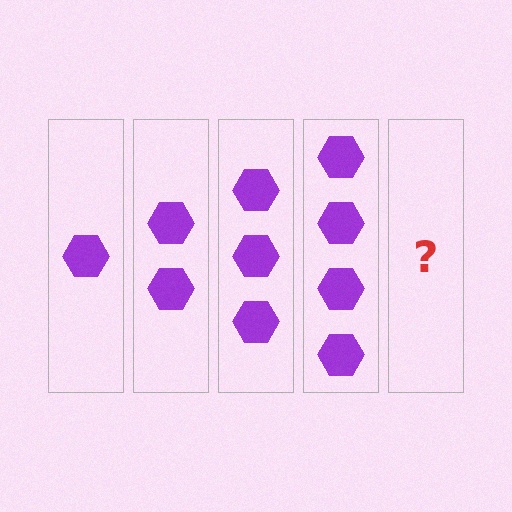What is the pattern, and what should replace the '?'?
The pattern is that each step adds one more hexagon. The '?' should be 5 hexagons.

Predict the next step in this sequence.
The next step is 5 hexagons.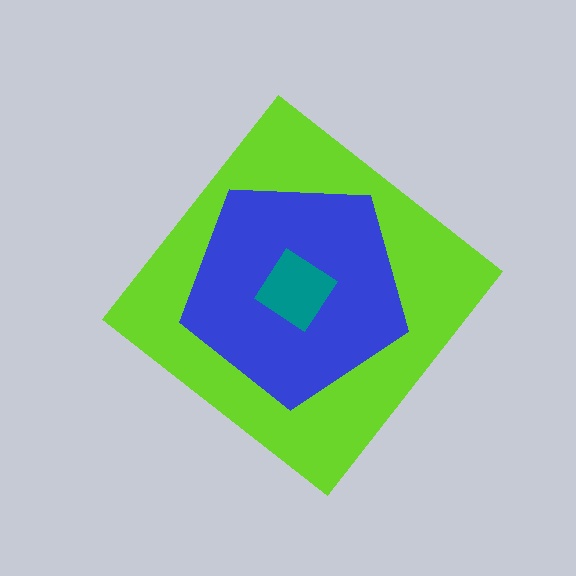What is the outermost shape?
The lime diamond.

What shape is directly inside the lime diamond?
The blue pentagon.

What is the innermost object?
The teal diamond.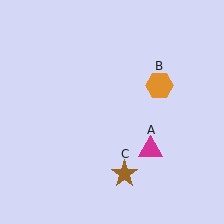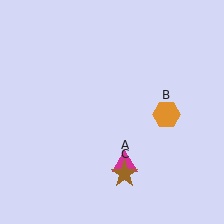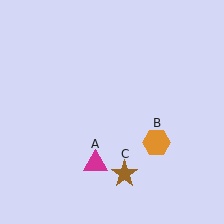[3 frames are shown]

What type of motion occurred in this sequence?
The magenta triangle (object A), orange hexagon (object B) rotated clockwise around the center of the scene.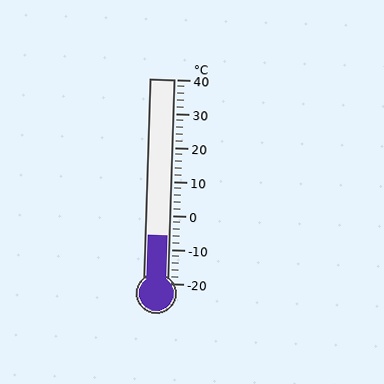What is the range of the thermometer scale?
The thermometer scale ranges from -20°C to 40°C.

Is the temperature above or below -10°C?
The temperature is above -10°C.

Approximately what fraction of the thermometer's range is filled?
The thermometer is filled to approximately 25% of its range.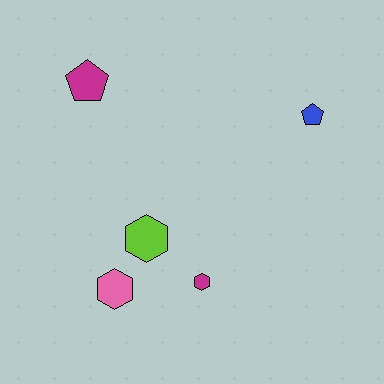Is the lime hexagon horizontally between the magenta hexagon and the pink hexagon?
Yes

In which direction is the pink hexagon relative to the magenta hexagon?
The pink hexagon is to the left of the magenta hexagon.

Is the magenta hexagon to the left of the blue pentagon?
Yes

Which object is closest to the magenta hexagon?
The lime hexagon is closest to the magenta hexagon.